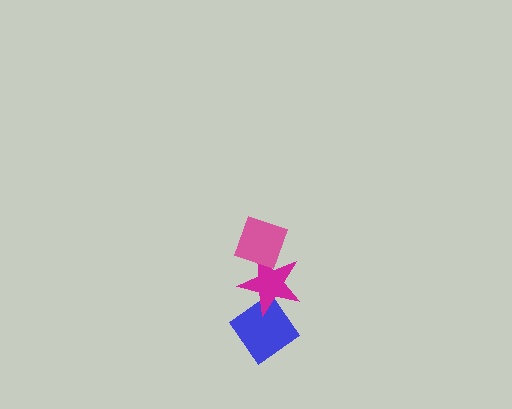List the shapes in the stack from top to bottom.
From top to bottom: the pink diamond, the magenta star, the blue diamond.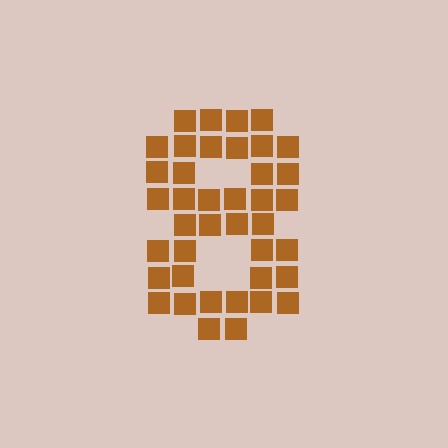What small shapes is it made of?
It is made of small squares.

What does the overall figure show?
The overall figure shows the digit 8.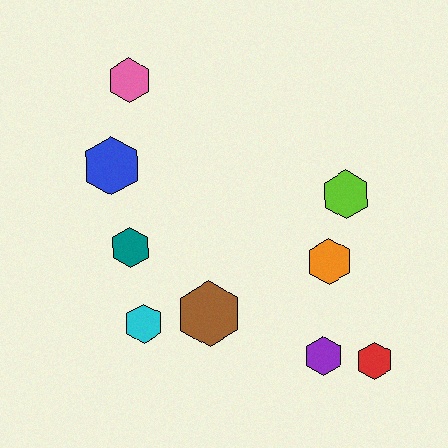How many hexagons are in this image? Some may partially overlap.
There are 9 hexagons.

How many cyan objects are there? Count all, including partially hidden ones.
There is 1 cyan object.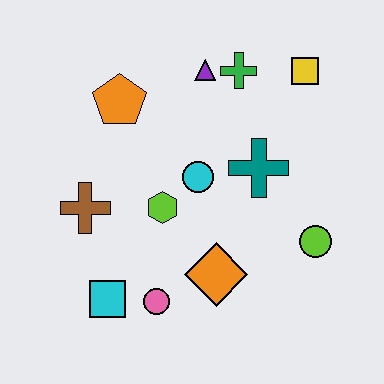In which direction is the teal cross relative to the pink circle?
The teal cross is above the pink circle.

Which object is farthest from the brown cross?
The yellow square is farthest from the brown cross.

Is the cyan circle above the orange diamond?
Yes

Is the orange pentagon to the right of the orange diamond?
No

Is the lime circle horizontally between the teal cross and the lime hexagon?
No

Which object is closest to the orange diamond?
The pink circle is closest to the orange diamond.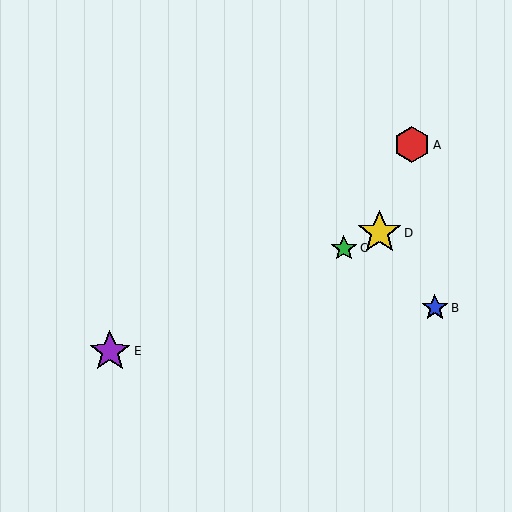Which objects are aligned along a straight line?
Objects C, D, E are aligned along a straight line.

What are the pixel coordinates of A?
Object A is at (412, 145).